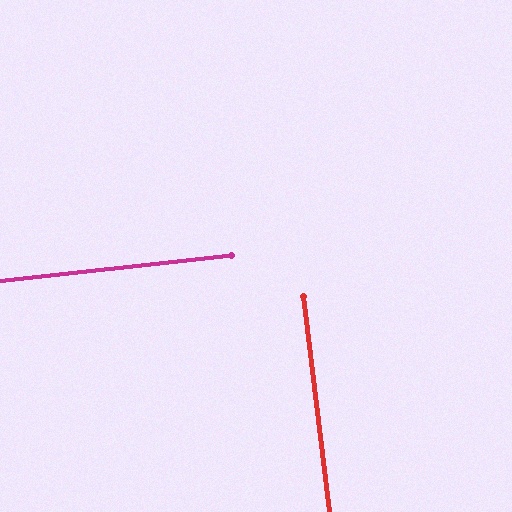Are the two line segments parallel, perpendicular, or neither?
Perpendicular — they meet at approximately 89°.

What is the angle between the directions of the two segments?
Approximately 89 degrees.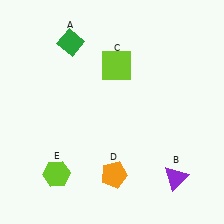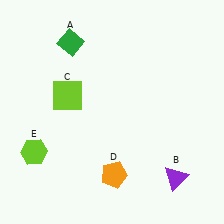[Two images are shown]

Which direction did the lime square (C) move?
The lime square (C) moved left.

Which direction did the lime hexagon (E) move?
The lime hexagon (E) moved left.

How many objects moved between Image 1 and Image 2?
2 objects moved between the two images.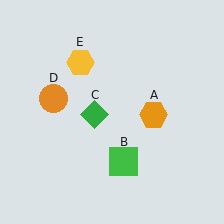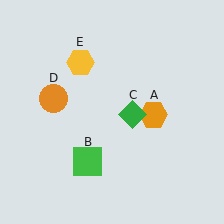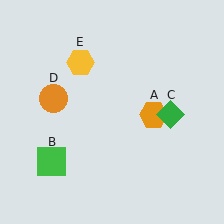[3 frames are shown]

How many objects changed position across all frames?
2 objects changed position: green square (object B), green diamond (object C).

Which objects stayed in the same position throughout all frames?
Orange hexagon (object A) and orange circle (object D) and yellow hexagon (object E) remained stationary.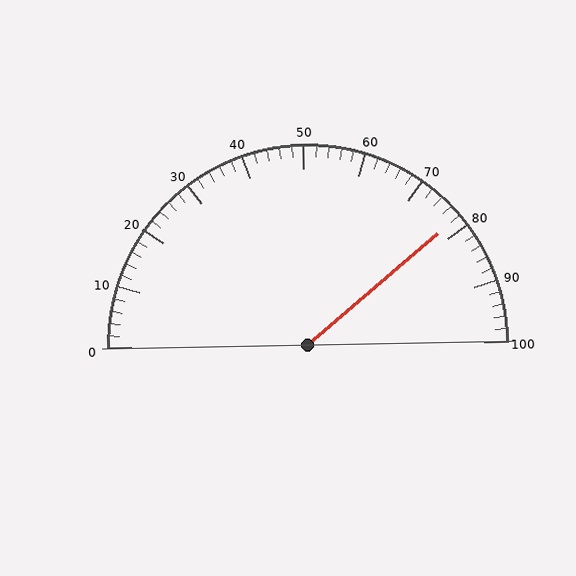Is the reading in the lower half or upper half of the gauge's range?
The reading is in the upper half of the range (0 to 100).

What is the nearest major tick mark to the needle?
The nearest major tick mark is 80.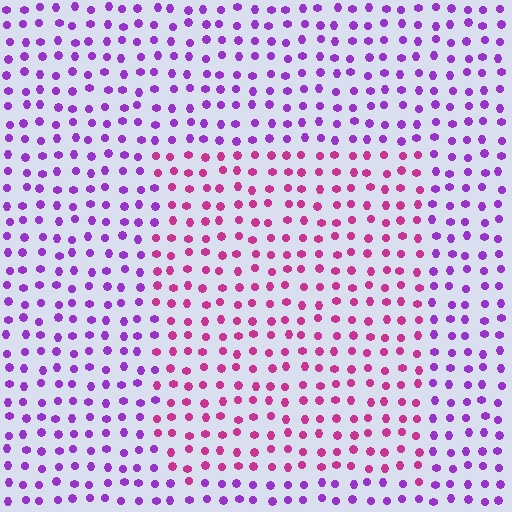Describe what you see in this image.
The image is filled with small purple elements in a uniform arrangement. A rectangle-shaped region is visible where the elements are tinted to a slightly different hue, forming a subtle color boundary.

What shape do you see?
I see a rectangle.